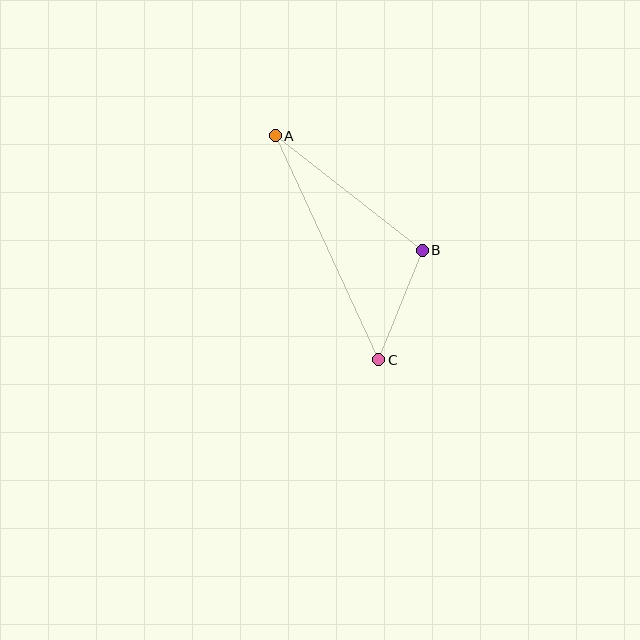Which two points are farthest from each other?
Points A and C are farthest from each other.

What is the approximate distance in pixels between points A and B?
The distance between A and B is approximately 186 pixels.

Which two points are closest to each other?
Points B and C are closest to each other.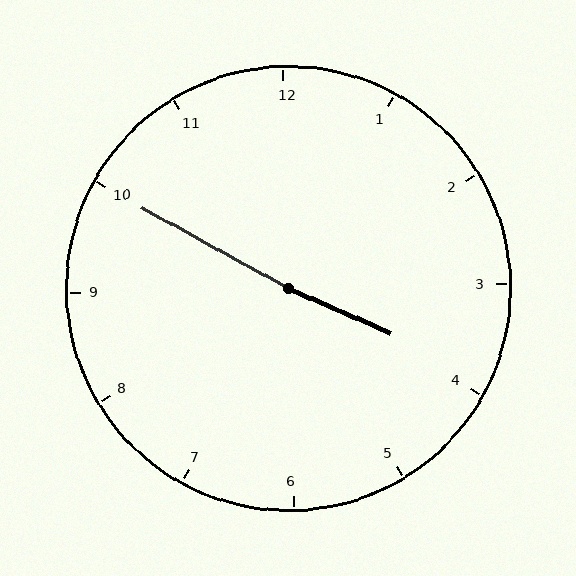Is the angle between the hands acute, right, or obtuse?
It is obtuse.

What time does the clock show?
3:50.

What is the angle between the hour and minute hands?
Approximately 175 degrees.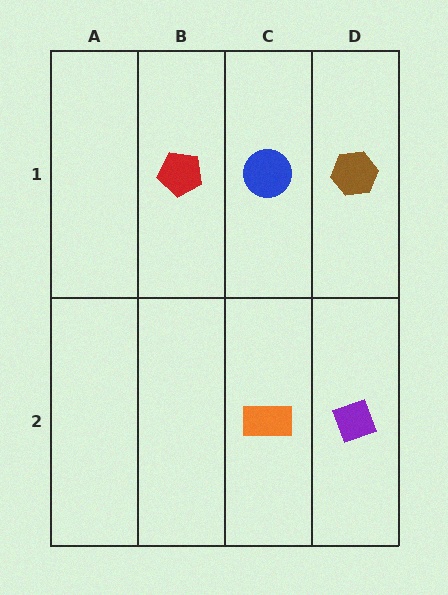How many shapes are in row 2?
2 shapes.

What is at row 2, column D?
A purple diamond.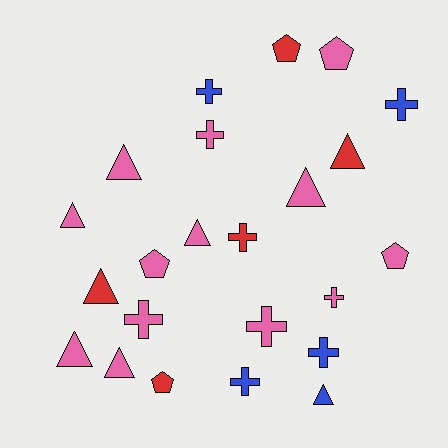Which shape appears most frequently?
Cross, with 9 objects.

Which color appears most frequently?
Pink, with 13 objects.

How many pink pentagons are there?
There are 3 pink pentagons.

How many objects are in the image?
There are 23 objects.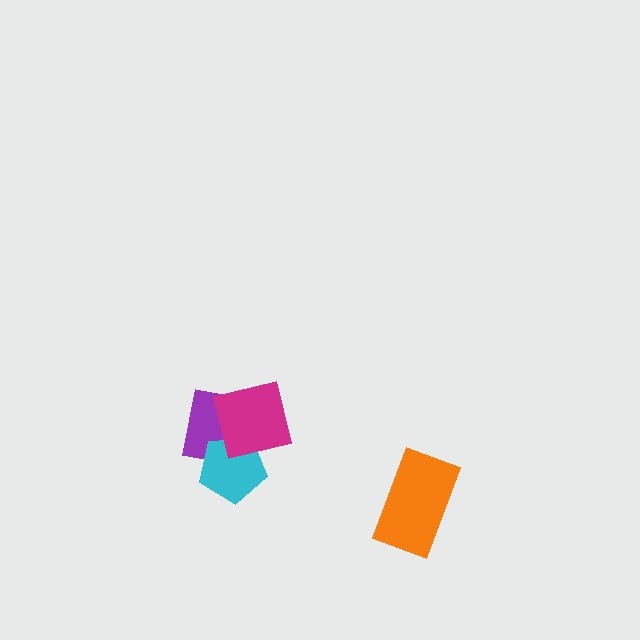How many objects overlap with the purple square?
2 objects overlap with the purple square.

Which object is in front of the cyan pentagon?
The magenta square is in front of the cyan pentagon.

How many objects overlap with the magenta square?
2 objects overlap with the magenta square.